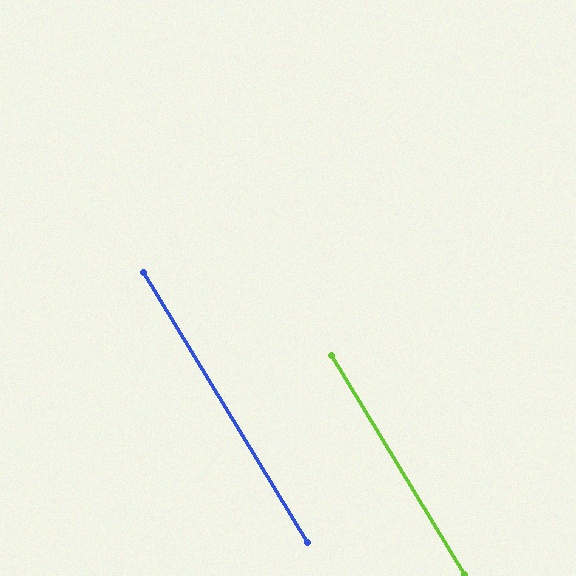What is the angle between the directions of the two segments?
Approximately 0 degrees.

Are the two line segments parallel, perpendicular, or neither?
Parallel — their directions differ by only 0.1°.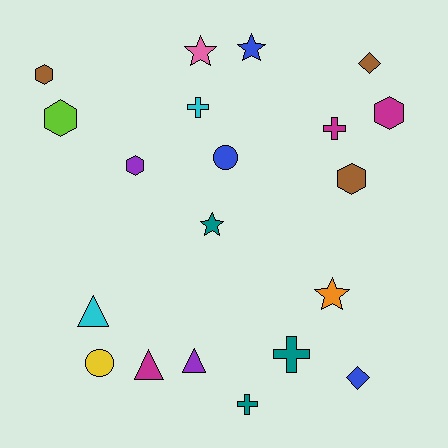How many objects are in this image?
There are 20 objects.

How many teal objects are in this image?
There are 3 teal objects.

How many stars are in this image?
There are 4 stars.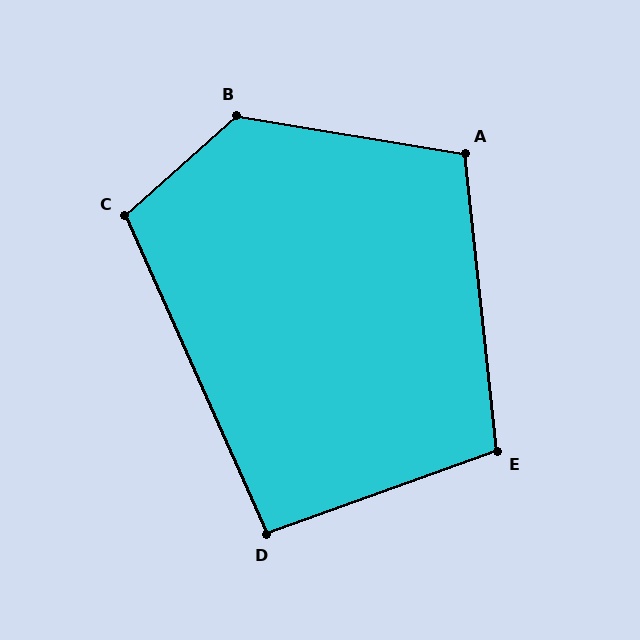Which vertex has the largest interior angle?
B, at approximately 128 degrees.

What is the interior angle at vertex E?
Approximately 104 degrees (obtuse).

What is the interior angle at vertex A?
Approximately 106 degrees (obtuse).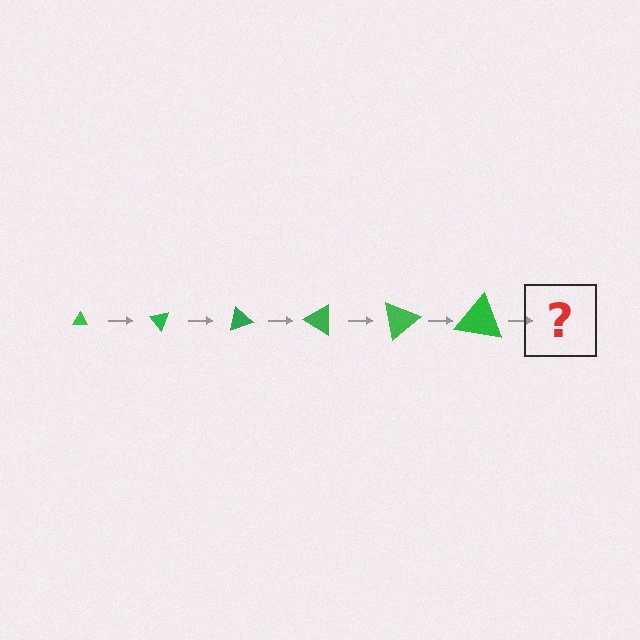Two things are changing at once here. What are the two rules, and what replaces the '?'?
The two rules are that the triangle grows larger each step and it rotates 50 degrees each step. The '?' should be a triangle, larger than the previous one and rotated 300 degrees from the start.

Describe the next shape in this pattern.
It should be a triangle, larger than the previous one and rotated 300 degrees from the start.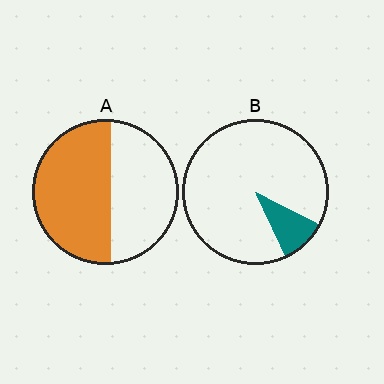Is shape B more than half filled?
No.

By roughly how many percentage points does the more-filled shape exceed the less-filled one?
By roughly 45 percentage points (A over B).